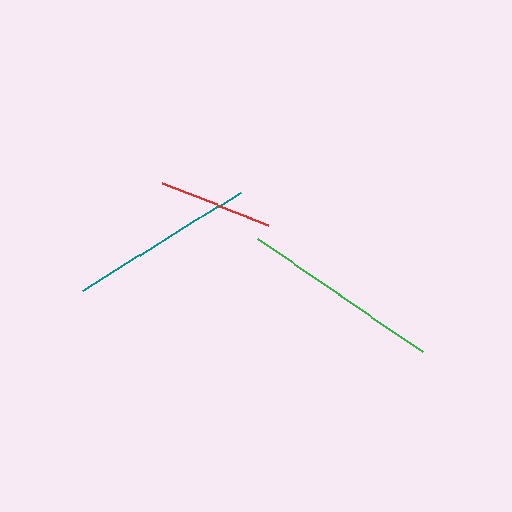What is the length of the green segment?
The green segment is approximately 199 pixels long.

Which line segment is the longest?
The green line is the longest at approximately 199 pixels.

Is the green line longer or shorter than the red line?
The green line is longer than the red line.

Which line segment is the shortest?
The red line is the shortest at approximately 115 pixels.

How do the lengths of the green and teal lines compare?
The green and teal lines are approximately the same length.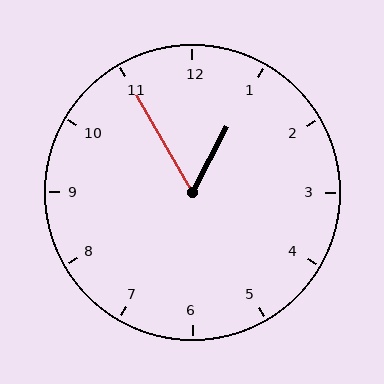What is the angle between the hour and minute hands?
Approximately 58 degrees.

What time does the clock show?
12:55.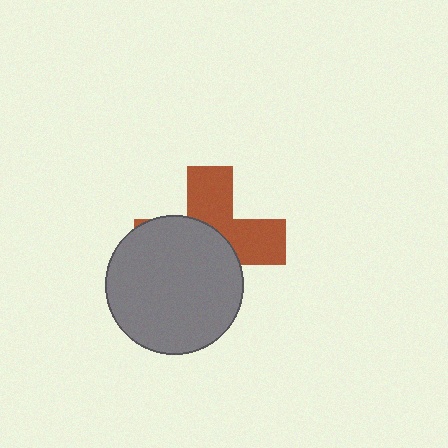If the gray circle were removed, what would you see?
You would see the complete brown cross.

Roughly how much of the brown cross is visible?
A small part of it is visible (roughly 44%).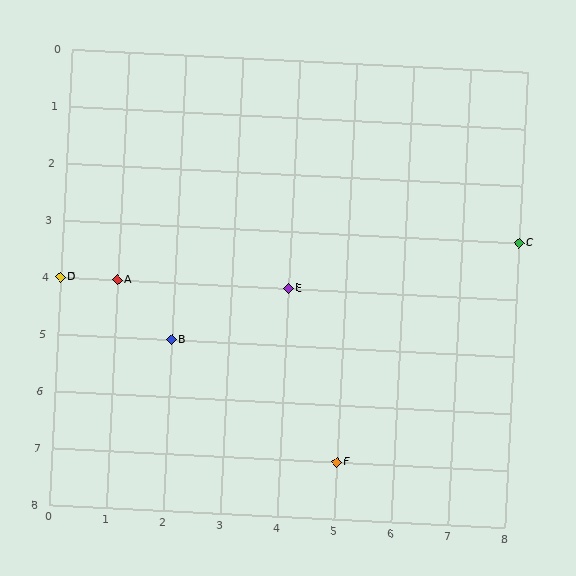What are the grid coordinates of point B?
Point B is at grid coordinates (2, 5).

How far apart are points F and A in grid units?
Points F and A are 4 columns and 3 rows apart (about 5.0 grid units diagonally).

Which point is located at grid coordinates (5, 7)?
Point F is at (5, 7).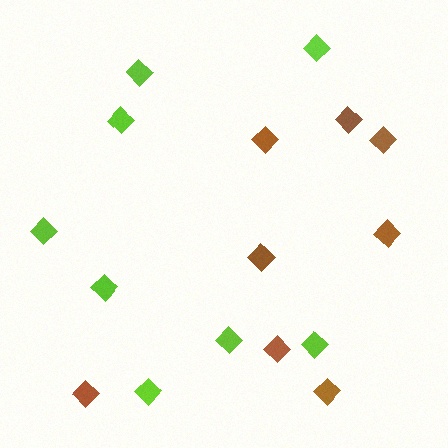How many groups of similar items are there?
There are 2 groups: one group of brown diamonds (8) and one group of lime diamonds (8).